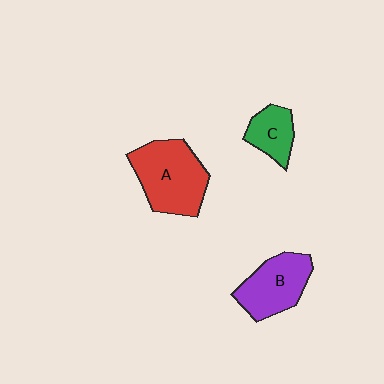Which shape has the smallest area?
Shape C (green).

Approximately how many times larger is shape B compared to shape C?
Approximately 1.6 times.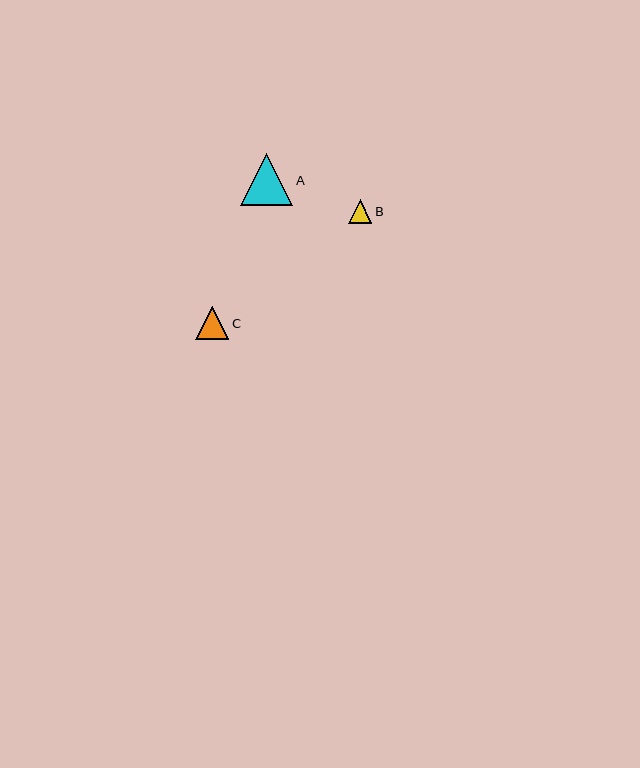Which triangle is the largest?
Triangle A is the largest with a size of approximately 52 pixels.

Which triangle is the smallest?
Triangle B is the smallest with a size of approximately 24 pixels.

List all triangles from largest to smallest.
From largest to smallest: A, C, B.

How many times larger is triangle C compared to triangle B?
Triangle C is approximately 1.4 times the size of triangle B.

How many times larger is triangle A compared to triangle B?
Triangle A is approximately 2.2 times the size of triangle B.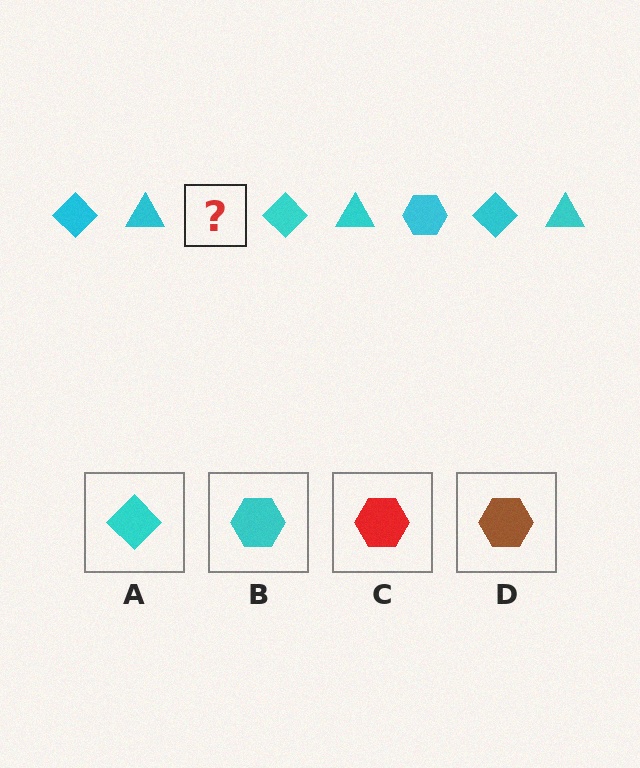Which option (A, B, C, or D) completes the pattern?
B.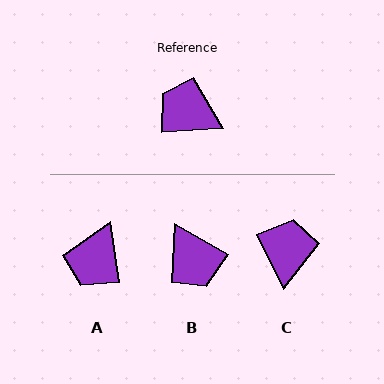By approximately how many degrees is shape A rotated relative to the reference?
Approximately 94 degrees counter-clockwise.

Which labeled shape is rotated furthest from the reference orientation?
B, about 146 degrees away.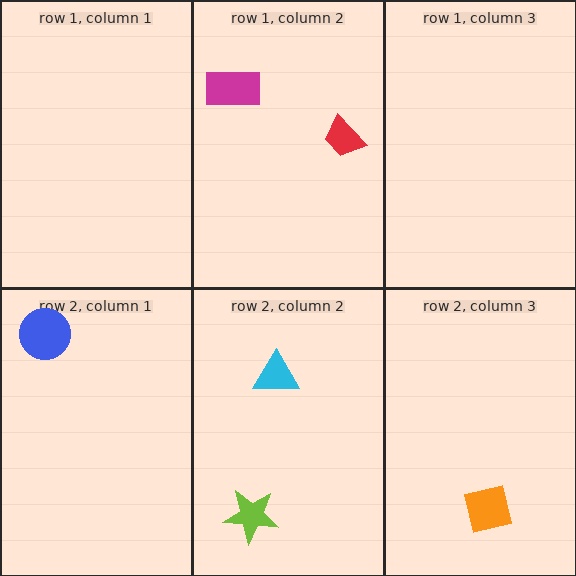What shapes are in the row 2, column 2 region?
The cyan triangle, the lime star.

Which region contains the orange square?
The row 2, column 3 region.